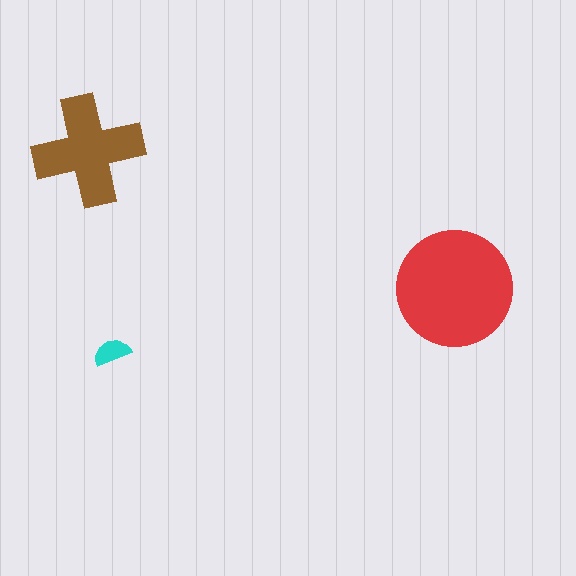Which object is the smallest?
The cyan semicircle.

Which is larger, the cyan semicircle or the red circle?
The red circle.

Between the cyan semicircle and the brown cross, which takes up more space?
The brown cross.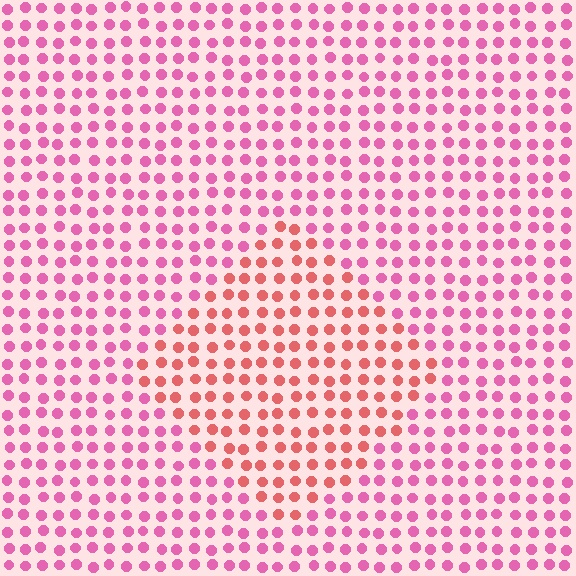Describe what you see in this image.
The image is filled with small pink elements in a uniform arrangement. A diamond-shaped region is visible where the elements are tinted to a slightly different hue, forming a subtle color boundary.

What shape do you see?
I see a diamond.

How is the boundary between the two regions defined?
The boundary is defined purely by a slight shift in hue (about 34 degrees). Spacing, size, and orientation are identical on both sides.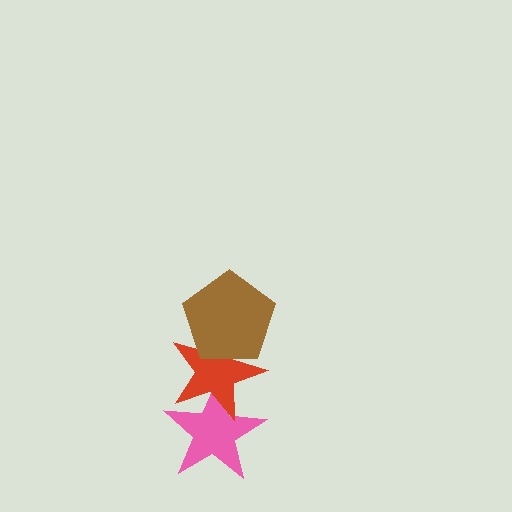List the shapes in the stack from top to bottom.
From top to bottom: the brown pentagon, the red star, the pink star.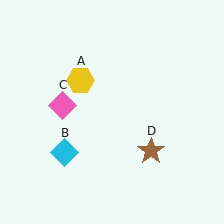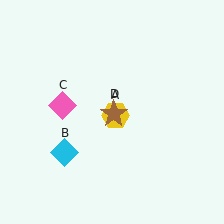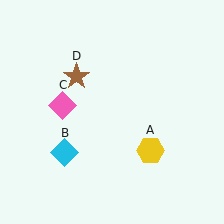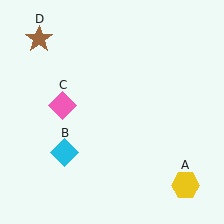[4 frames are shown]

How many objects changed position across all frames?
2 objects changed position: yellow hexagon (object A), brown star (object D).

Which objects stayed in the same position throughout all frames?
Cyan diamond (object B) and pink diamond (object C) remained stationary.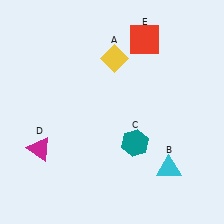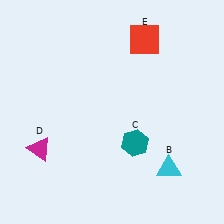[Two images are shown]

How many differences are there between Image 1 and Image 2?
There is 1 difference between the two images.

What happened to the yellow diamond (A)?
The yellow diamond (A) was removed in Image 2. It was in the top-right area of Image 1.